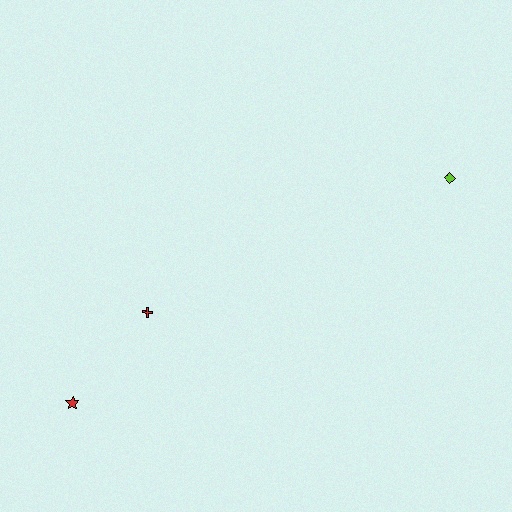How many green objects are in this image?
There are no green objects.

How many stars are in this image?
There is 1 star.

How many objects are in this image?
There are 3 objects.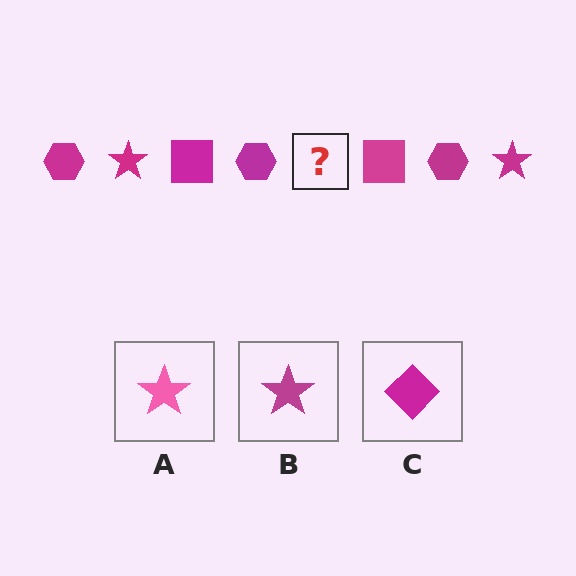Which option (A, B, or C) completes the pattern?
B.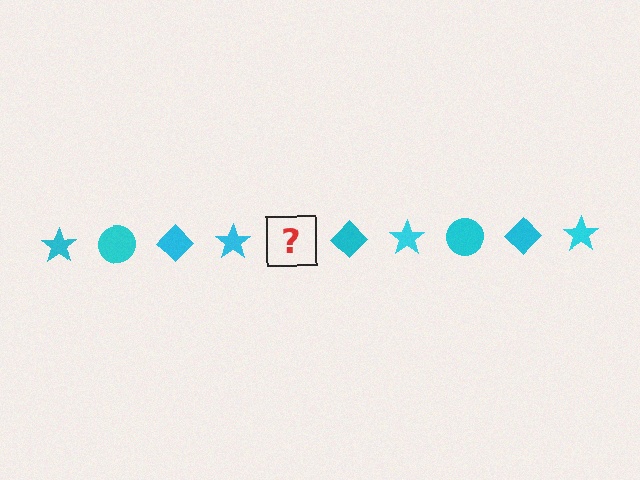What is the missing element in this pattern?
The missing element is a cyan circle.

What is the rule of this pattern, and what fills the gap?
The rule is that the pattern cycles through star, circle, diamond shapes in cyan. The gap should be filled with a cyan circle.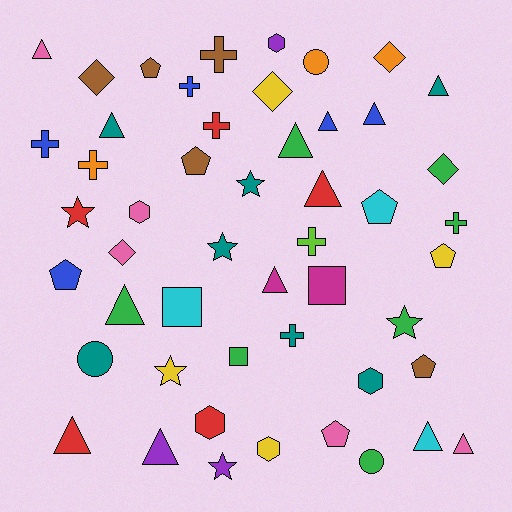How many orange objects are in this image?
There are 3 orange objects.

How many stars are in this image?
There are 6 stars.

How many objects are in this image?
There are 50 objects.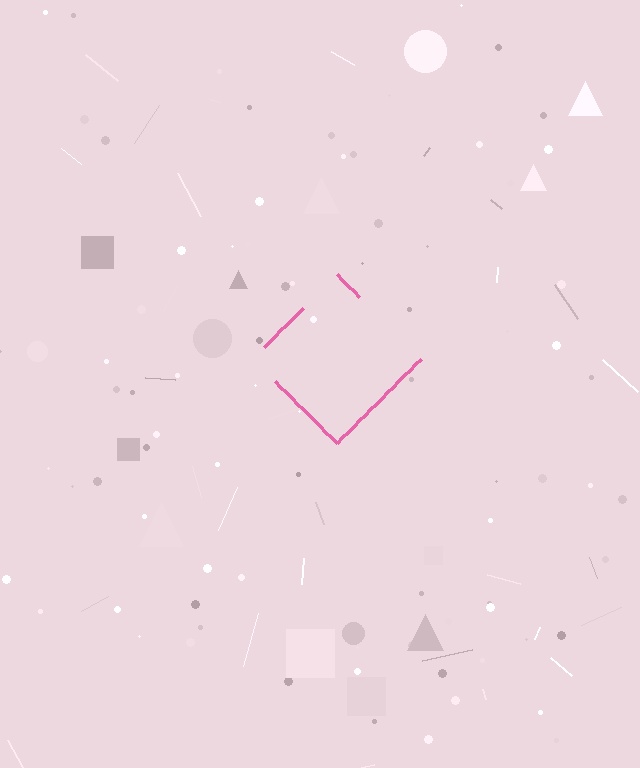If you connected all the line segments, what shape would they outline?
They would outline a diamond.